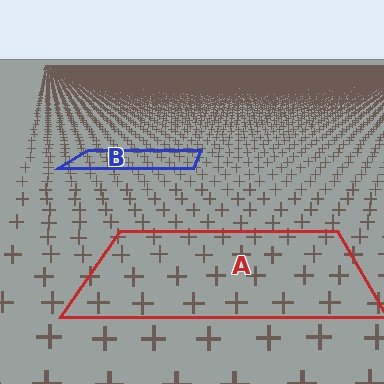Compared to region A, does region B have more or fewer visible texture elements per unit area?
Region B has more texture elements per unit area — they are packed more densely because it is farther away.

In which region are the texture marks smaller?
The texture marks are smaller in region B, because it is farther away.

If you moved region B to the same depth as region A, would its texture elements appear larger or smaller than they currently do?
They would appear larger. At a closer depth, the same texture elements are projected at a bigger on-screen size.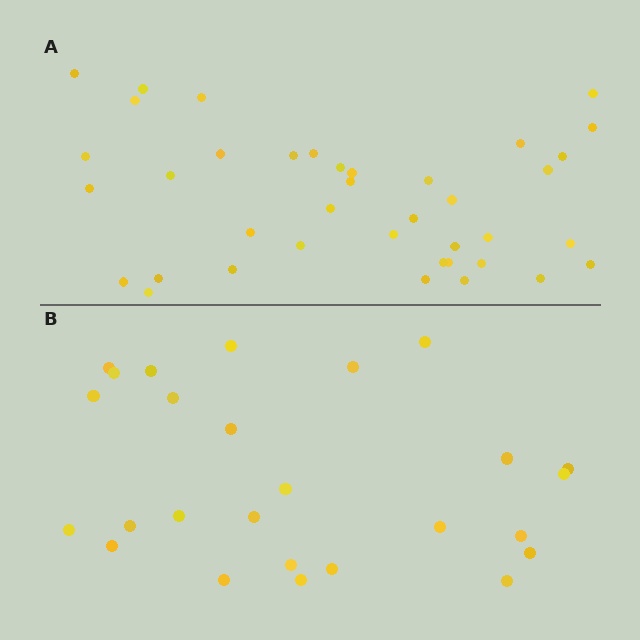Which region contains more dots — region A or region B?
Region A (the top region) has more dots.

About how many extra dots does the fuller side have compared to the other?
Region A has approximately 15 more dots than region B.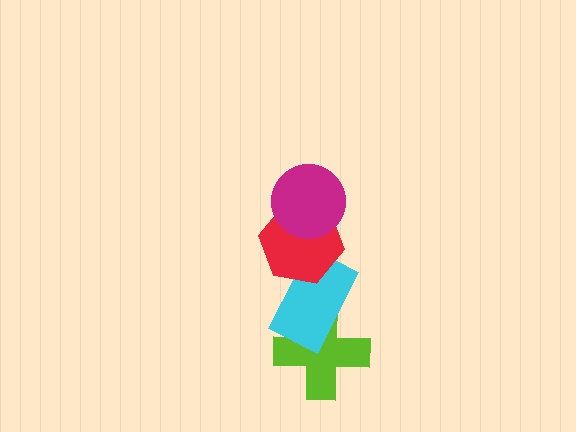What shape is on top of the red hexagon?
The magenta circle is on top of the red hexagon.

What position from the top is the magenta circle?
The magenta circle is 1st from the top.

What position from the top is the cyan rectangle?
The cyan rectangle is 3rd from the top.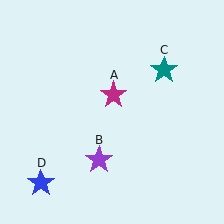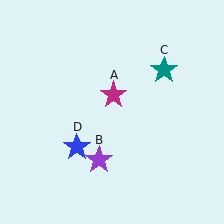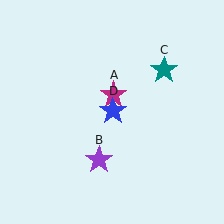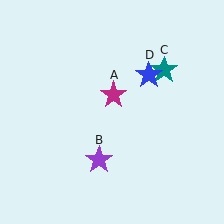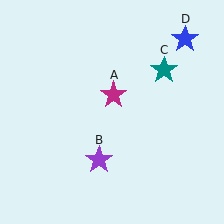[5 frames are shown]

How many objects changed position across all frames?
1 object changed position: blue star (object D).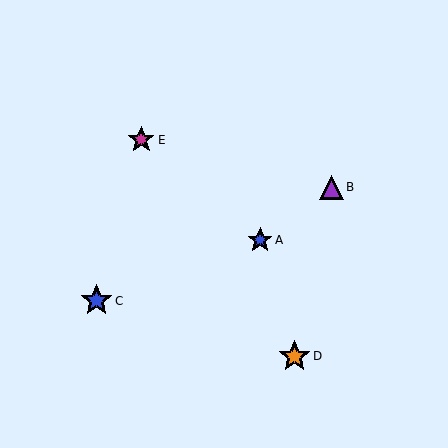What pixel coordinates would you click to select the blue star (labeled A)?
Click at (260, 240) to select the blue star A.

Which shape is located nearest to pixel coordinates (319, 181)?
The purple triangle (labeled B) at (331, 187) is nearest to that location.